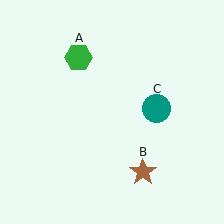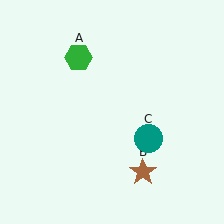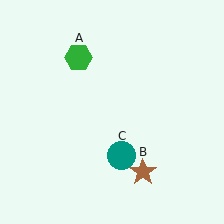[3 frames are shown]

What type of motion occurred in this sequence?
The teal circle (object C) rotated clockwise around the center of the scene.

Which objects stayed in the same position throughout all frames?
Green hexagon (object A) and brown star (object B) remained stationary.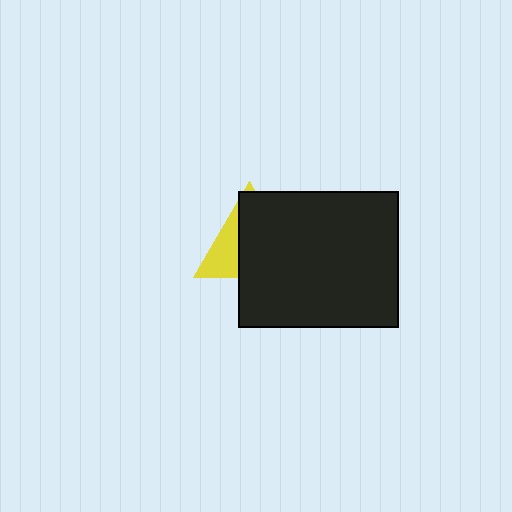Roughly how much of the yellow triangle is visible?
A small part of it is visible (roughly 32%).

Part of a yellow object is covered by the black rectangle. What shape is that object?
It is a triangle.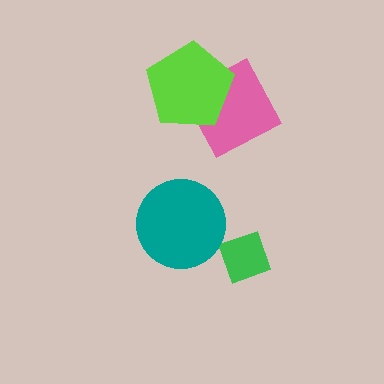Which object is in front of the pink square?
The lime pentagon is in front of the pink square.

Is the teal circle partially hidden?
No, no other shape covers it.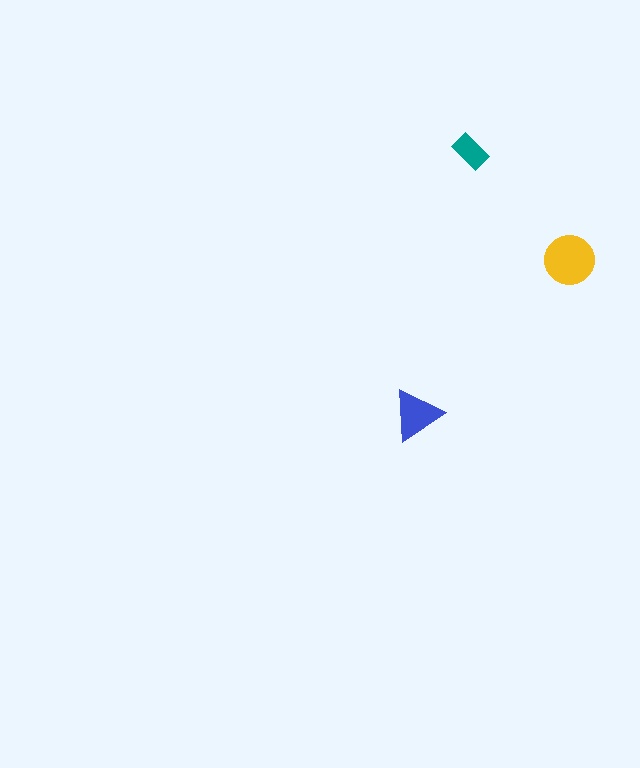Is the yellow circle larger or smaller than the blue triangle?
Larger.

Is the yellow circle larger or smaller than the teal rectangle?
Larger.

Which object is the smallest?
The teal rectangle.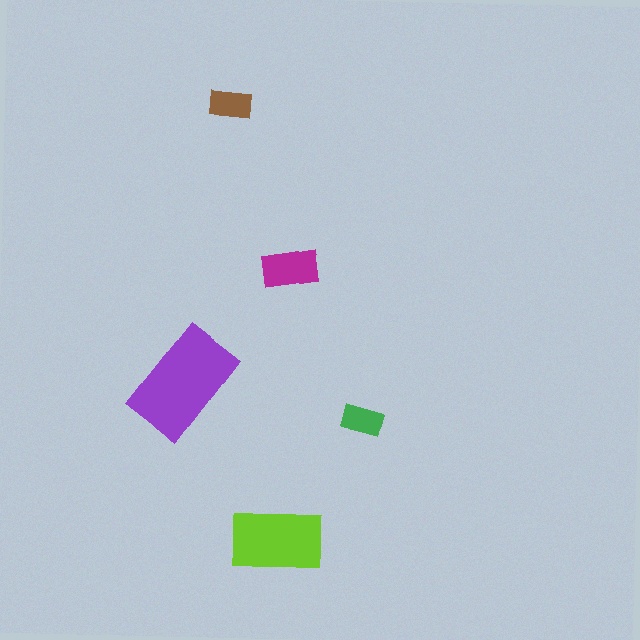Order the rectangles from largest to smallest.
the purple one, the lime one, the magenta one, the brown one, the green one.